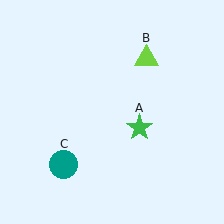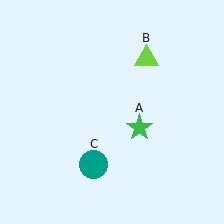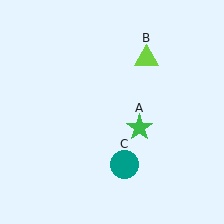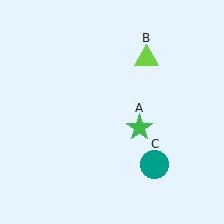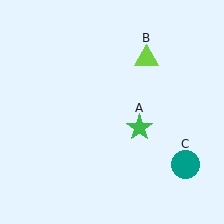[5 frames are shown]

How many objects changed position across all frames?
1 object changed position: teal circle (object C).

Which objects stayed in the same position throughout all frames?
Green star (object A) and lime triangle (object B) remained stationary.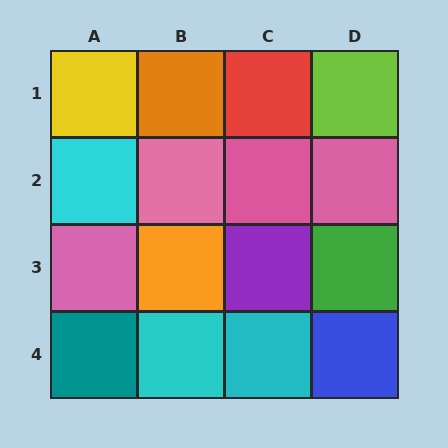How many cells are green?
1 cell is green.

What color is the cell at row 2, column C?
Pink.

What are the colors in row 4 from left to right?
Teal, cyan, cyan, blue.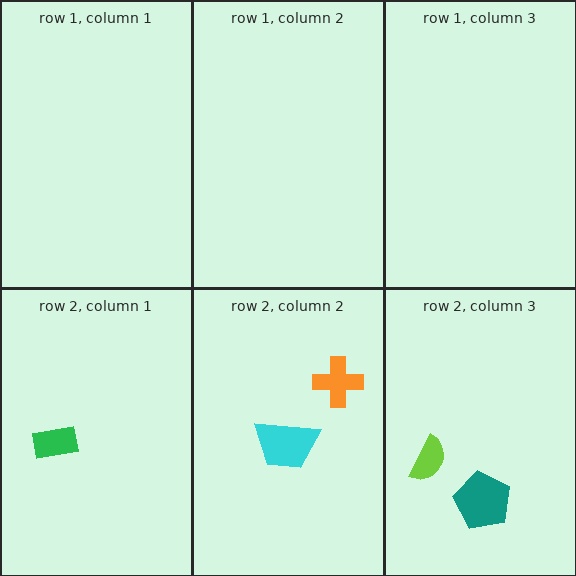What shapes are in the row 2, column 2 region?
The orange cross, the cyan trapezoid.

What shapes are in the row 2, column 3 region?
The teal pentagon, the lime semicircle.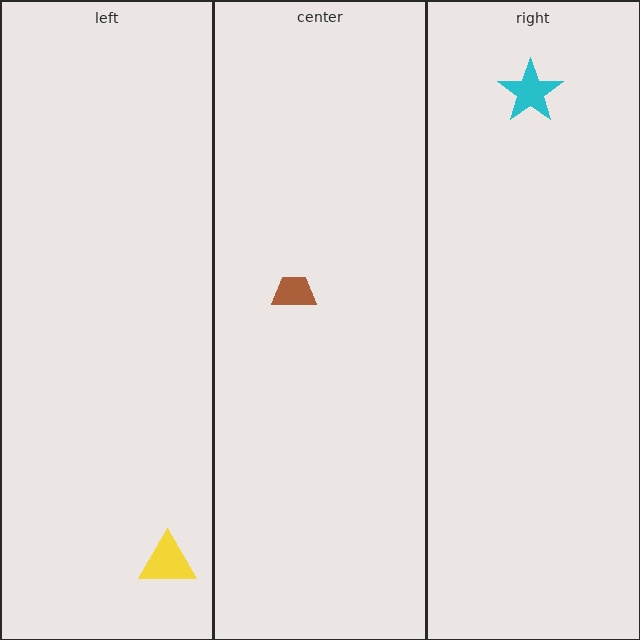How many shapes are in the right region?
1.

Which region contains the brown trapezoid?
The center region.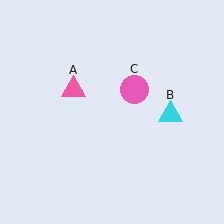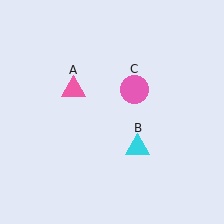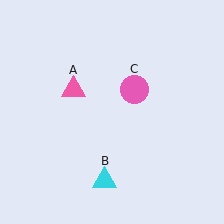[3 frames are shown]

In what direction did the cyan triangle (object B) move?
The cyan triangle (object B) moved down and to the left.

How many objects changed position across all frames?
1 object changed position: cyan triangle (object B).